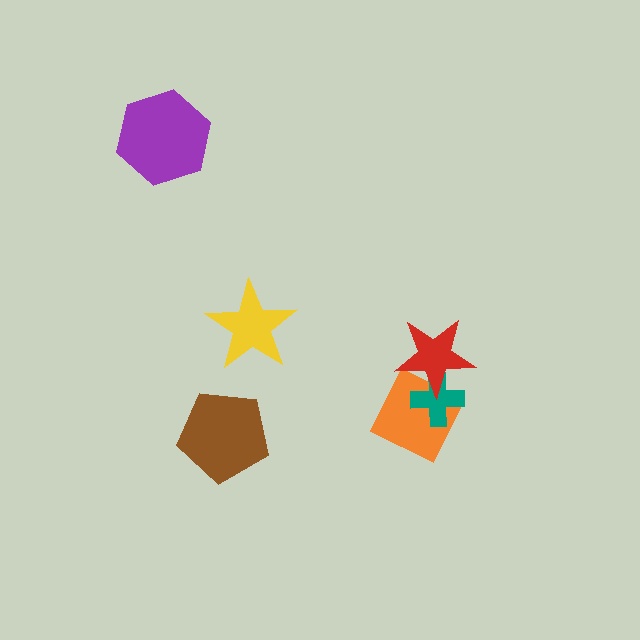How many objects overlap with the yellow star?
0 objects overlap with the yellow star.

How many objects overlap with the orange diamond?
2 objects overlap with the orange diamond.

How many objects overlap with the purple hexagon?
0 objects overlap with the purple hexagon.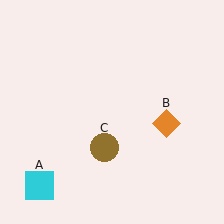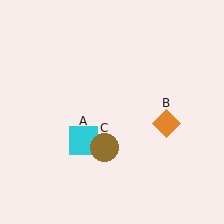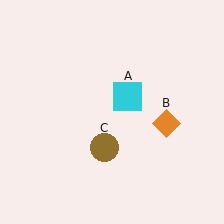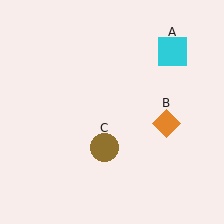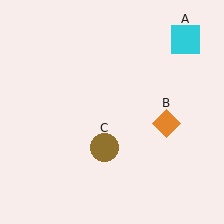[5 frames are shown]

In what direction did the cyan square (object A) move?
The cyan square (object A) moved up and to the right.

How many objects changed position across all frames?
1 object changed position: cyan square (object A).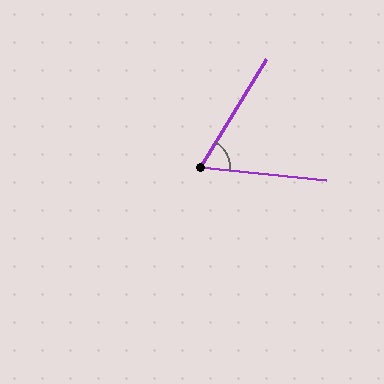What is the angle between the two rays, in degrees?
Approximately 64 degrees.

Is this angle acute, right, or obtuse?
It is acute.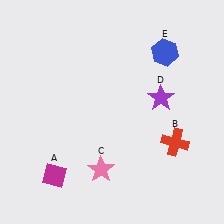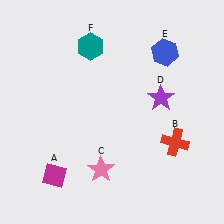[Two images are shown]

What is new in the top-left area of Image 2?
A teal hexagon (F) was added in the top-left area of Image 2.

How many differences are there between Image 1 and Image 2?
There is 1 difference between the two images.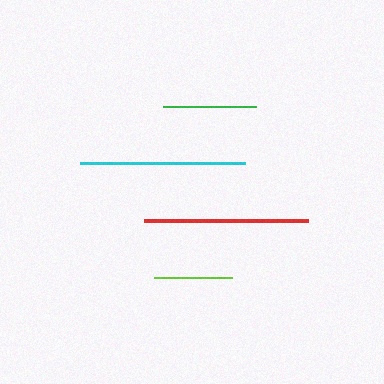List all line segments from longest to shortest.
From longest to shortest: cyan, red, green, lime.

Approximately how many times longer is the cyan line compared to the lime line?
The cyan line is approximately 2.1 times the length of the lime line.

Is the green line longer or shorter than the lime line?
The green line is longer than the lime line.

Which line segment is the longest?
The cyan line is the longest at approximately 164 pixels.